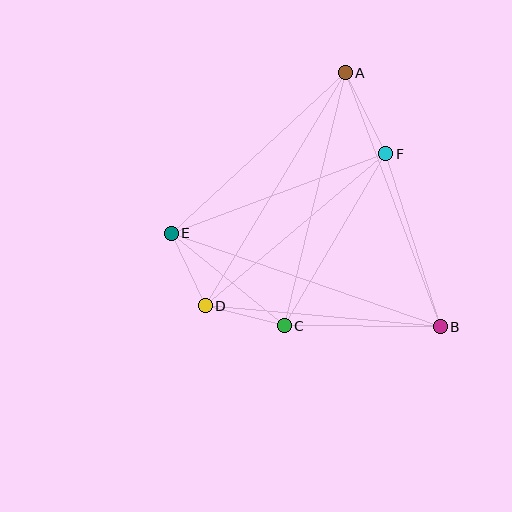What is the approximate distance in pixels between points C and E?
The distance between C and E is approximately 146 pixels.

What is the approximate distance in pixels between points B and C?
The distance between B and C is approximately 156 pixels.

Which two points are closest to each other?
Points D and E are closest to each other.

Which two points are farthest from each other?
Points B and E are farthest from each other.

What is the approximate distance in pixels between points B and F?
The distance between B and F is approximately 181 pixels.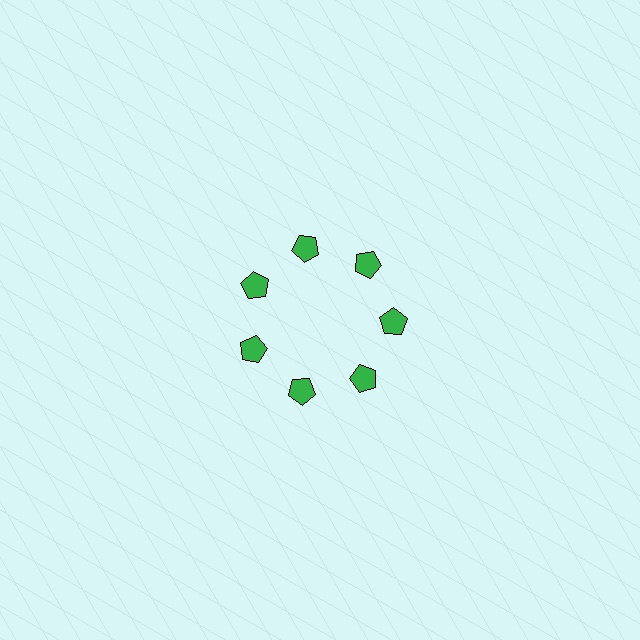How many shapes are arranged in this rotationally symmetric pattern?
There are 7 shapes, arranged in 7 groups of 1.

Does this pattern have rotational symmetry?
Yes, this pattern has 7-fold rotational symmetry. It looks the same after rotating 51 degrees around the center.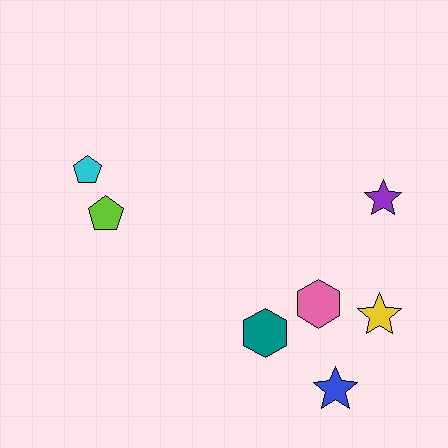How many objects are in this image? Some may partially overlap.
There are 7 objects.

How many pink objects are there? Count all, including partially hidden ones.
There is 1 pink object.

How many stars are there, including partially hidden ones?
There are 3 stars.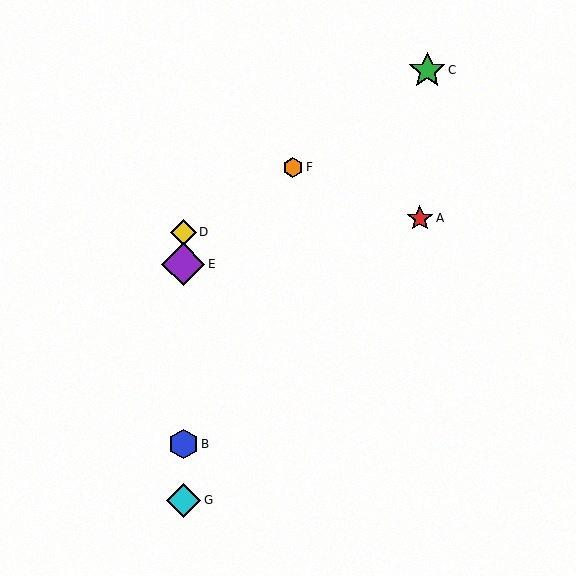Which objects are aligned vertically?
Objects B, D, E, G are aligned vertically.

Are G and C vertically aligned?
No, G is at x≈183 and C is at x≈427.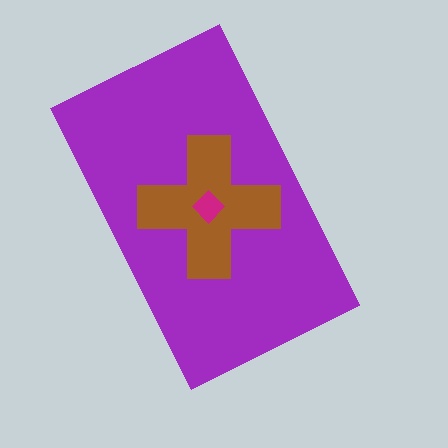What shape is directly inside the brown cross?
The magenta diamond.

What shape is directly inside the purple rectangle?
The brown cross.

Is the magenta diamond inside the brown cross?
Yes.